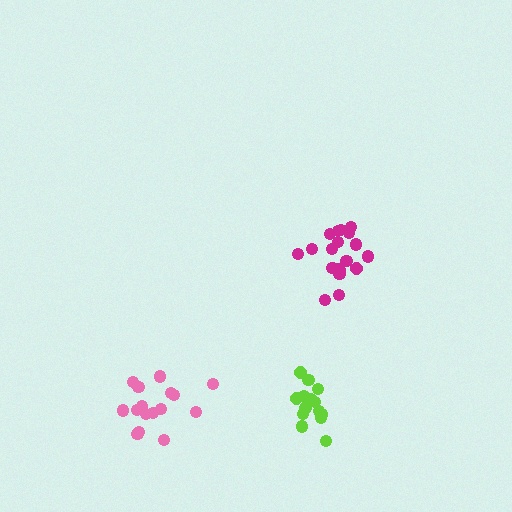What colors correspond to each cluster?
The clusters are colored: magenta, lime, pink.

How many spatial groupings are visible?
There are 3 spatial groupings.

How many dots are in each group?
Group 1: 19 dots, Group 2: 14 dots, Group 3: 16 dots (49 total).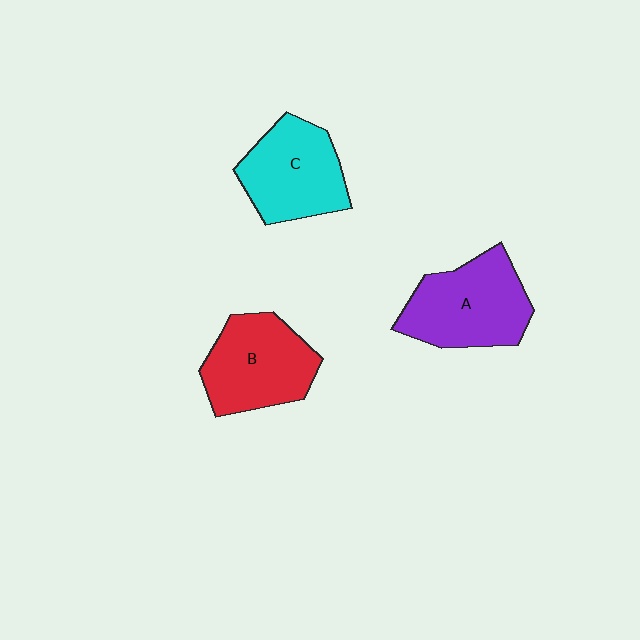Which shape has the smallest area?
Shape C (cyan).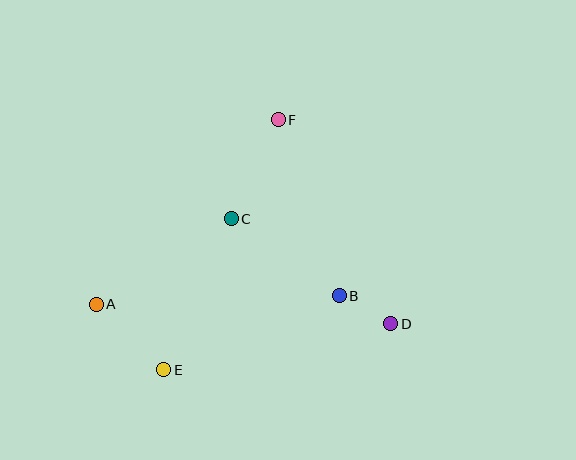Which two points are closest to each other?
Points B and D are closest to each other.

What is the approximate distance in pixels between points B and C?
The distance between B and C is approximately 133 pixels.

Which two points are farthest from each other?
Points A and D are farthest from each other.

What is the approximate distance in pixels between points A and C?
The distance between A and C is approximately 160 pixels.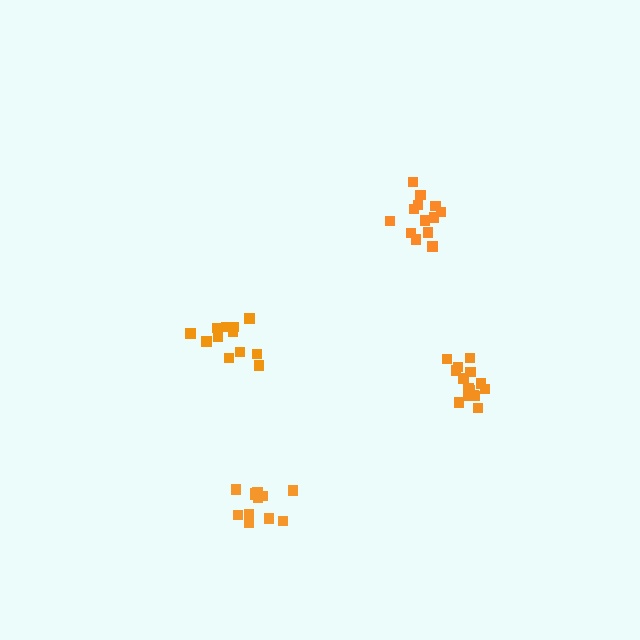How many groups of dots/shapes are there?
There are 4 groups.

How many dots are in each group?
Group 1: 12 dots, Group 2: 12 dots, Group 3: 15 dots, Group 4: 13 dots (52 total).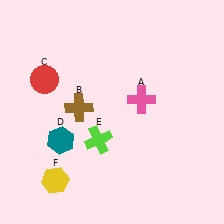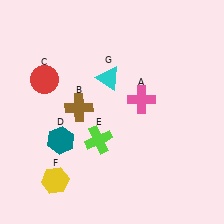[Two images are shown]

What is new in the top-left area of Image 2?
A cyan triangle (G) was added in the top-left area of Image 2.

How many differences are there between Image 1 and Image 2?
There is 1 difference between the two images.